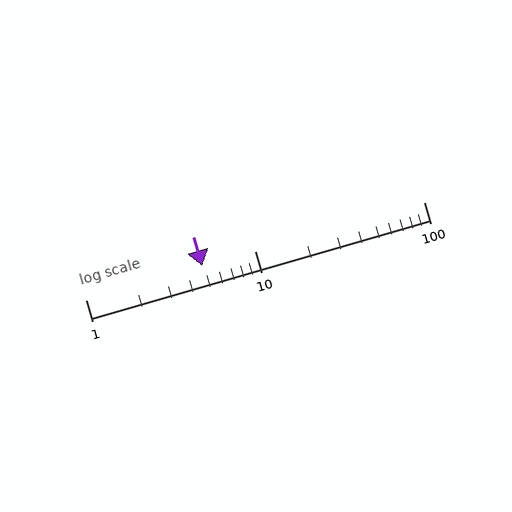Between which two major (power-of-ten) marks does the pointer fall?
The pointer is between 1 and 10.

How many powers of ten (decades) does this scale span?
The scale spans 2 decades, from 1 to 100.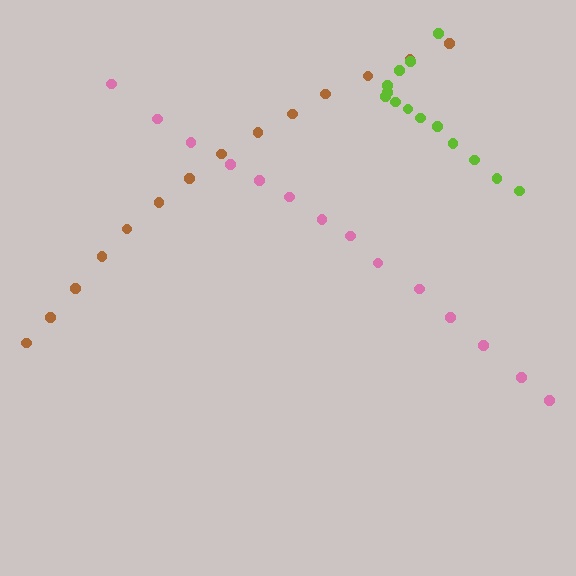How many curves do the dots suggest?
There are 3 distinct paths.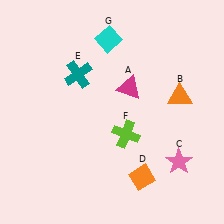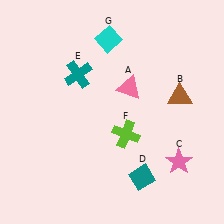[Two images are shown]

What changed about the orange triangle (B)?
In Image 1, B is orange. In Image 2, it changed to brown.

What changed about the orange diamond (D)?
In Image 1, D is orange. In Image 2, it changed to teal.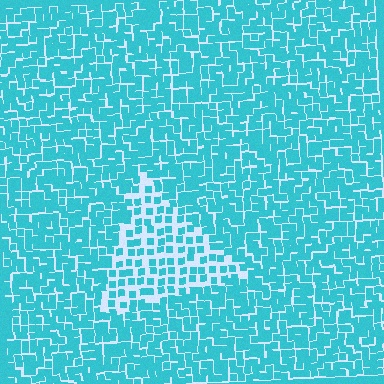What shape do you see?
I see a triangle.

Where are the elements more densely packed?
The elements are more densely packed outside the triangle boundary.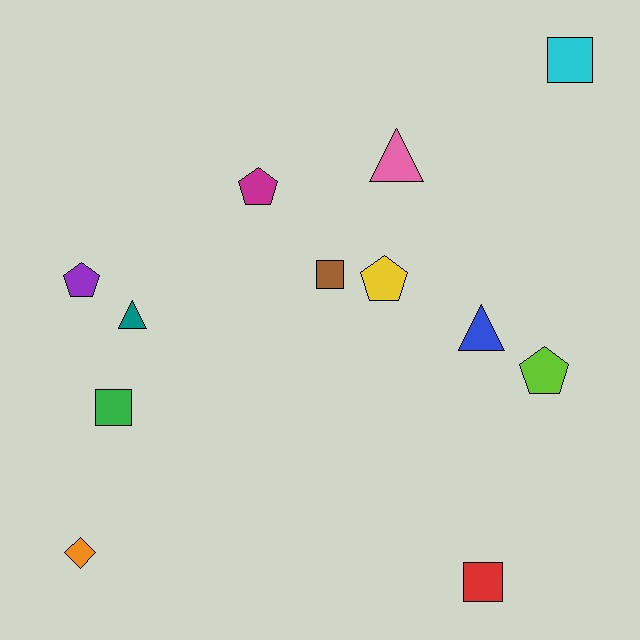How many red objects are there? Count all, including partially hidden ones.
There is 1 red object.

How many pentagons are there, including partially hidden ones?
There are 4 pentagons.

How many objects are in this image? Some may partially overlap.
There are 12 objects.